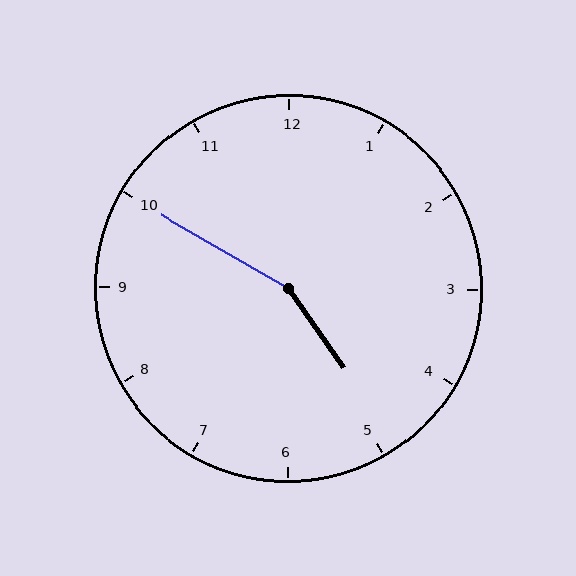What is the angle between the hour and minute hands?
Approximately 155 degrees.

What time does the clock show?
4:50.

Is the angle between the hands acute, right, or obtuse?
It is obtuse.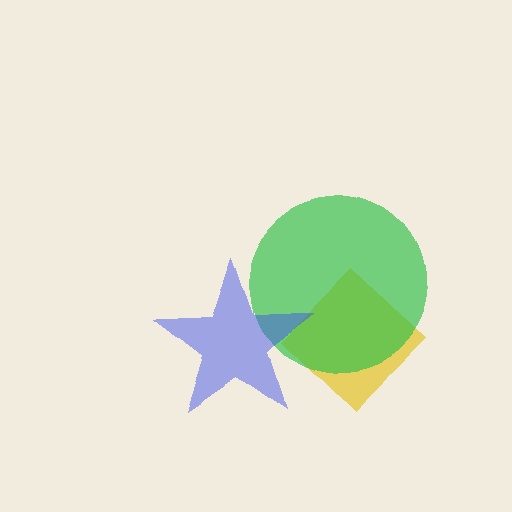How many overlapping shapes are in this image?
There are 3 overlapping shapes in the image.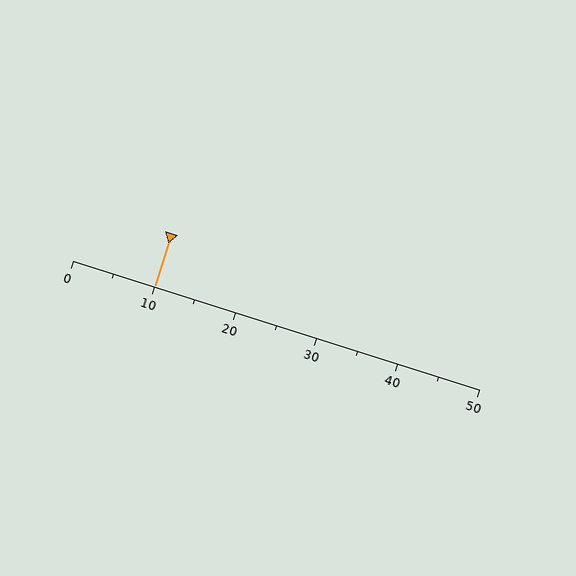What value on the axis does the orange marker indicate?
The marker indicates approximately 10.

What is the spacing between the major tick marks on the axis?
The major ticks are spaced 10 apart.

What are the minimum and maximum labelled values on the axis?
The axis runs from 0 to 50.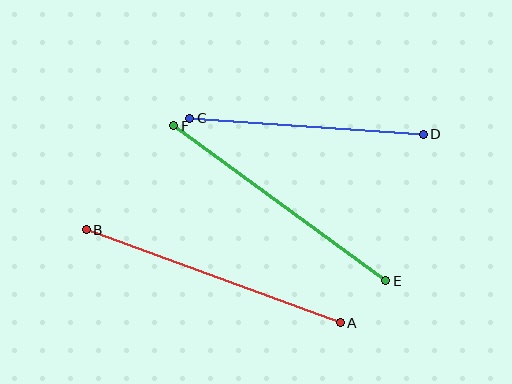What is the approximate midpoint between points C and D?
The midpoint is at approximately (306, 126) pixels.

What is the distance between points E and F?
The distance is approximately 262 pixels.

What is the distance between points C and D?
The distance is approximately 234 pixels.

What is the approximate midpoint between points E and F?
The midpoint is at approximately (280, 203) pixels.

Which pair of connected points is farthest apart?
Points A and B are farthest apart.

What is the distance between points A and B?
The distance is approximately 270 pixels.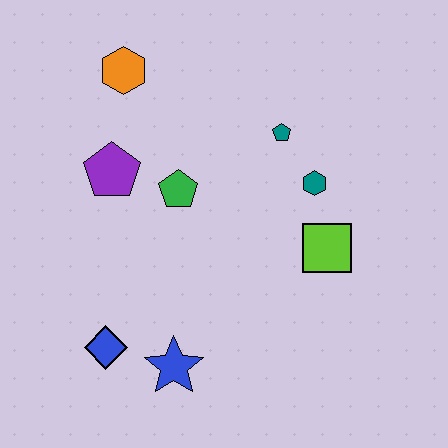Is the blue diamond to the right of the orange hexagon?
No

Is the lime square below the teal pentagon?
Yes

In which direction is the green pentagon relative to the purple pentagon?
The green pentagon is to the right of the purple pentagon.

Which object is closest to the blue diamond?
The blue star is closest to the blue diamond.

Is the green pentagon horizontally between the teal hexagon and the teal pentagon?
No